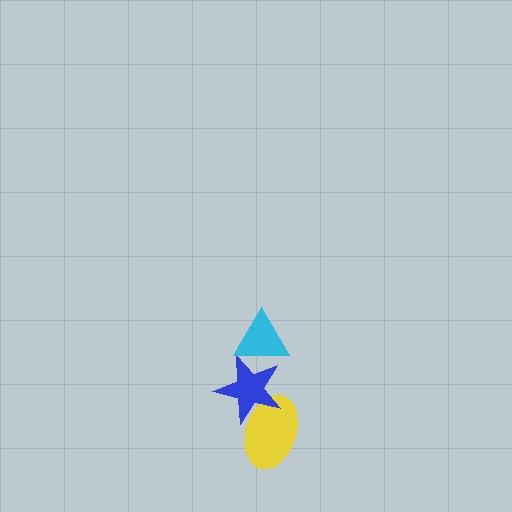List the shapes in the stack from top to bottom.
From top to bottom: the cyan triangle, the blue star, the yellow ellipse.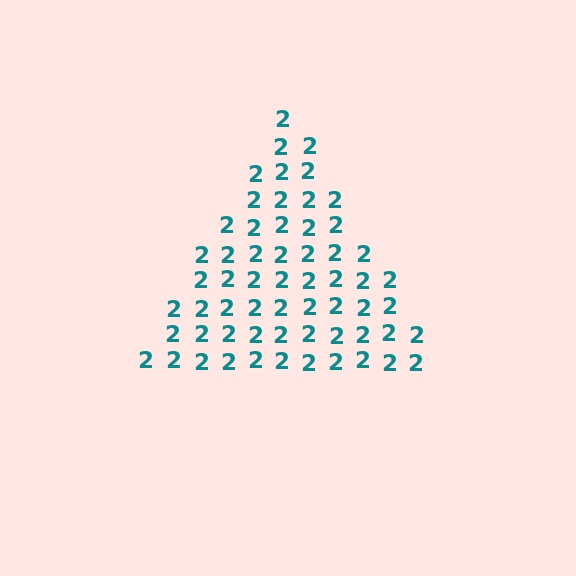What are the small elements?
The small elements are digit 2's.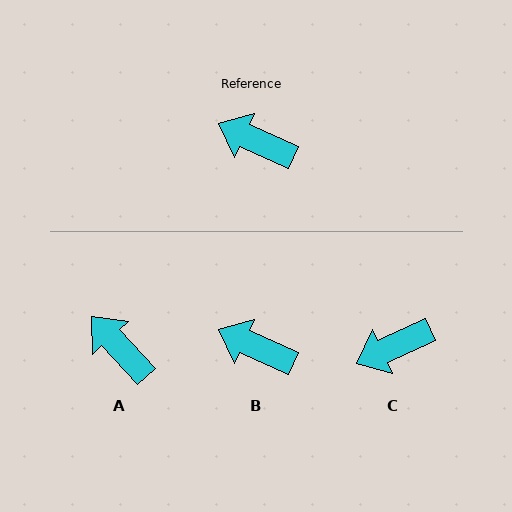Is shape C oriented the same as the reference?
No, it is off by about 49 degrees.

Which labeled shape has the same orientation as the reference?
B.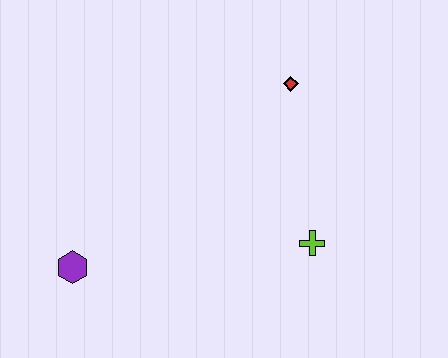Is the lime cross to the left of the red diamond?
No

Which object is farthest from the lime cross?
The purple hexagon is farthest from the lime cross.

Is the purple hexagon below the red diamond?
Yes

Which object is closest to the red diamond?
The lime cross is closest to the red diamond.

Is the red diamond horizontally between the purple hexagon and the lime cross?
Yes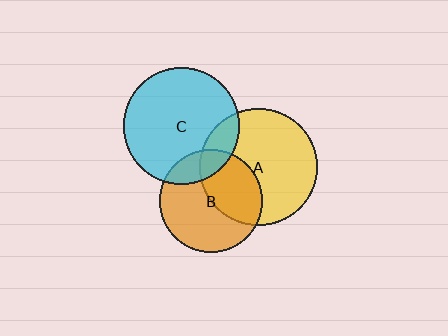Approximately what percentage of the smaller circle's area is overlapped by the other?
Approximately 20%.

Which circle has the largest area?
Circle A (yellow).